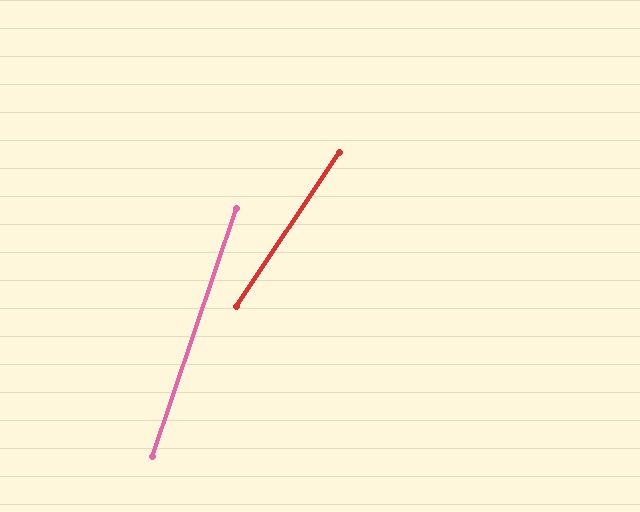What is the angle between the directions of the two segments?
Approximately 15 degrees.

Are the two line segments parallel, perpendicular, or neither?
Neither parallel nor perpendicular — they differ by about 15°.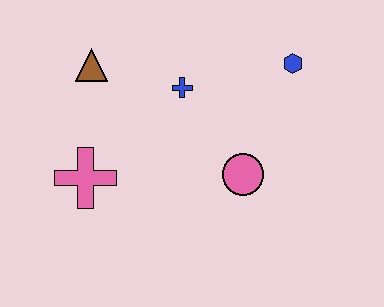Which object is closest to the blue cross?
The brown triangle is closest to the blue cross.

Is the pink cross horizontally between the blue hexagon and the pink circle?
No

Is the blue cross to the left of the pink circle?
Yes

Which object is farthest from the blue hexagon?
The pink cross is farthest from the blue hexagon.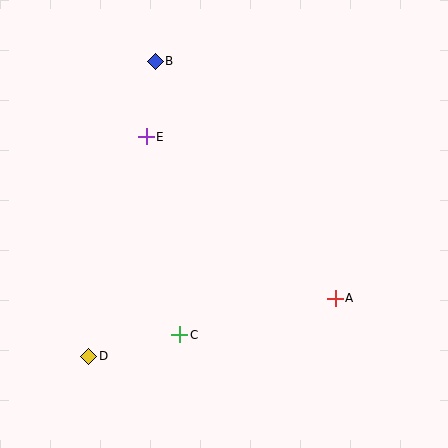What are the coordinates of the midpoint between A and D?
The midpoint between A and D is at (212, 327).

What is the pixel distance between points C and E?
The distance between C and E is 201 pixels.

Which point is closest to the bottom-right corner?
Point A is closest to the bottom-right corner.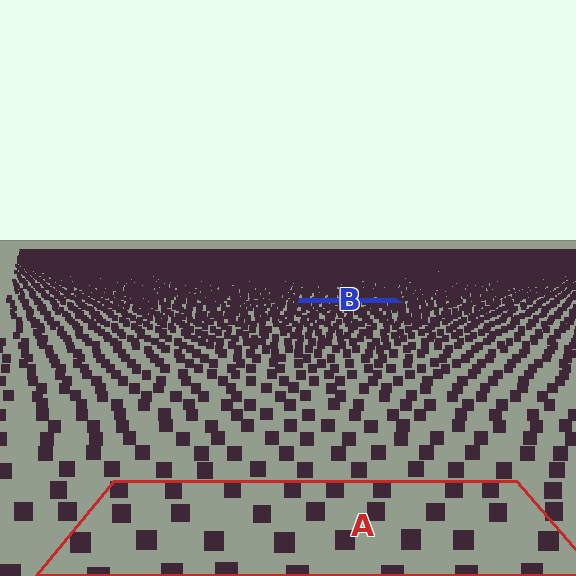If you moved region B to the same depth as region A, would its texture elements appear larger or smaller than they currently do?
They would appear larger. At a closer depth, the same texture elements are projected at a bigger on-screen size.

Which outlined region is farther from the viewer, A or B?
Region B is farther from the viewer — the texture elements inside it appear smaller and more densely packed.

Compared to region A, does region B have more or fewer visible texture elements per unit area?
Region B has more texture elements per unit area — they are packed more densely because it is farther away.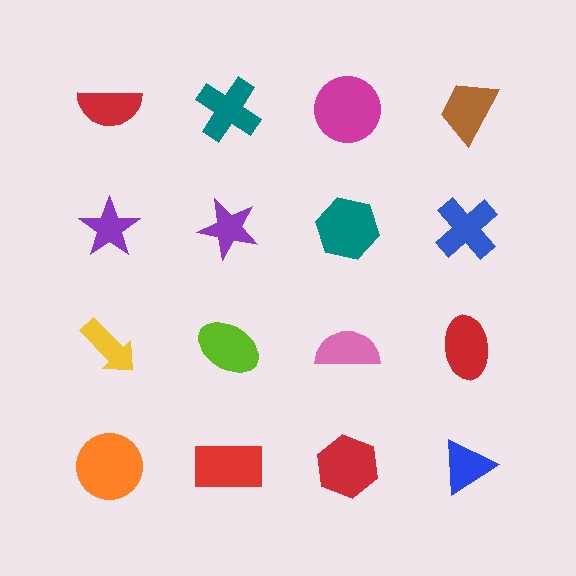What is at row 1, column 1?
A red semicircle.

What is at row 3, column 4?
A red ellipse.